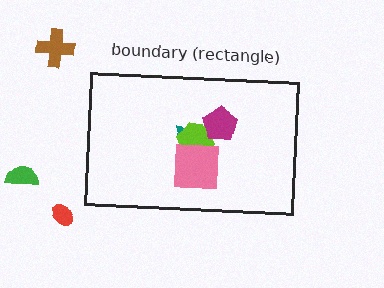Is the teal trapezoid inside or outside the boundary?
Inside.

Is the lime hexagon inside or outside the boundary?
Inside.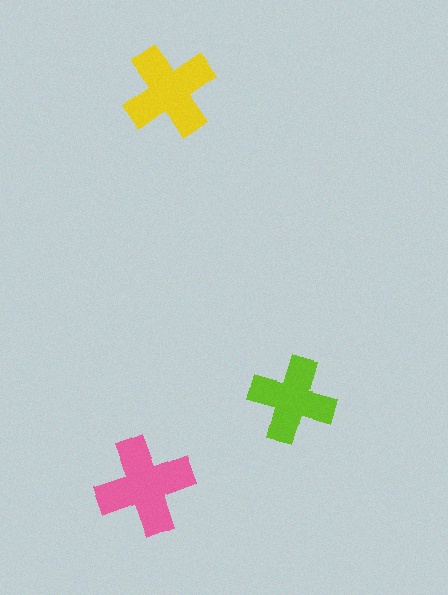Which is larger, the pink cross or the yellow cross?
The pink one.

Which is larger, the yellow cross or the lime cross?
The yellow one.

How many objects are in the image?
There are 3 objects in the image.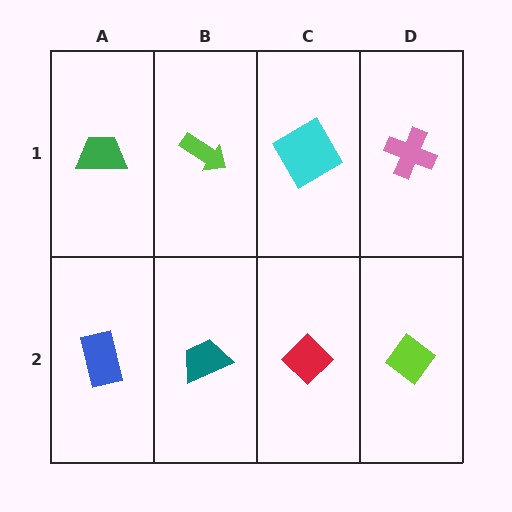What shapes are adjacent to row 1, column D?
A lime diamond (row 2, column D), a cyan diamond (row 1, column C).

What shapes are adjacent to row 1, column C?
A red diamond (row 2, column C), a lime arrow (row 1, column B), a pink cross (row 1, column D).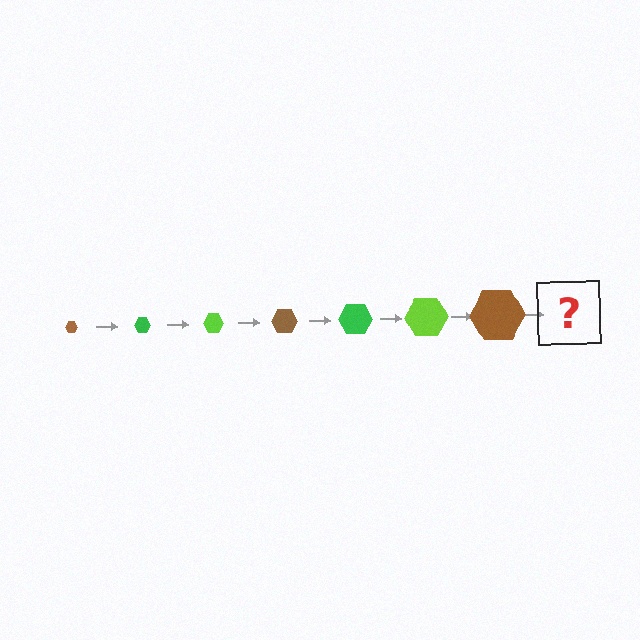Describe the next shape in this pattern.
It should be a green hexagon, larger than the previous one.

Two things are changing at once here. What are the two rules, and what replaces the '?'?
The two rules are that the hexagon grows larger each step and the color cycles through brown, green, and lime. The '?' should be a green hexagon, larger than the previous one.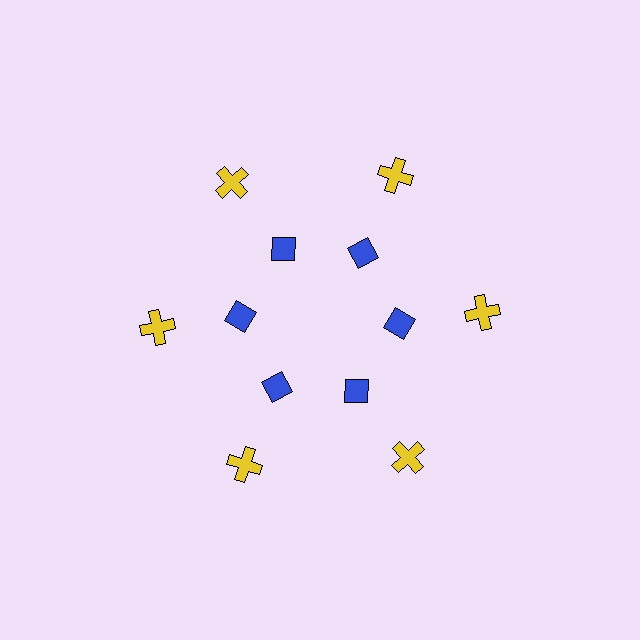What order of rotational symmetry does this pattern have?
This pattern has 6-fold rotational symmetry.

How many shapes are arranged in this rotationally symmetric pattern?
There are 12 shapes, arranged in 6 groups of 2.